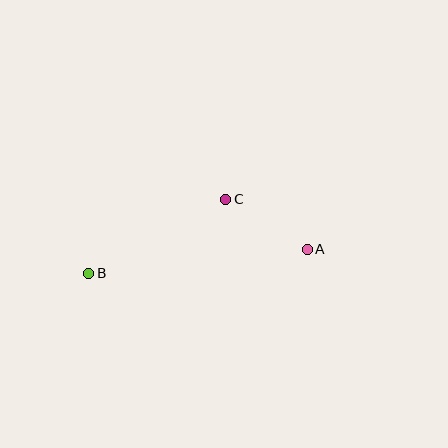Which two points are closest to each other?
Points A and C are closest to each other.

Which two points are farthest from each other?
Points A and B are farthest from each other.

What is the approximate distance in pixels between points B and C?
The distance between B and C is approximately 156 pixels.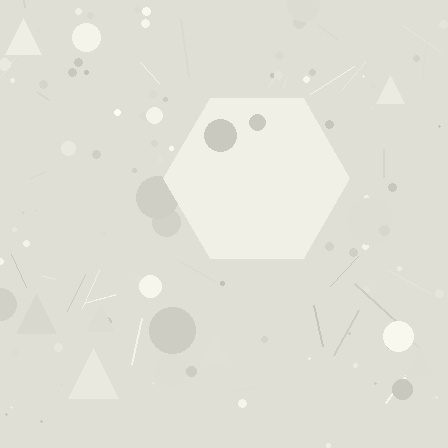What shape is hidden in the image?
A hexagon is hidden in the image.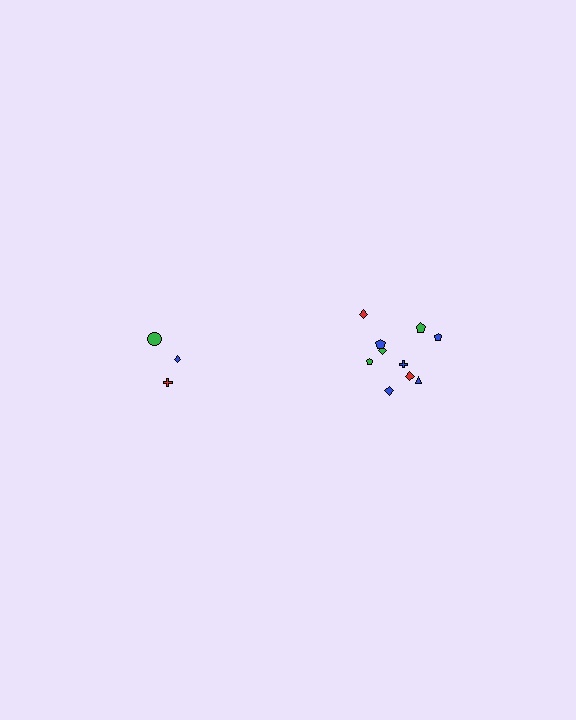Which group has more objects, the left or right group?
The right group.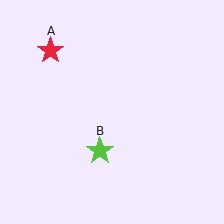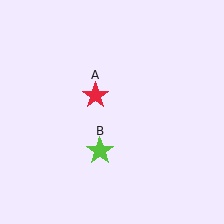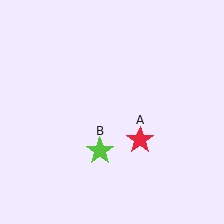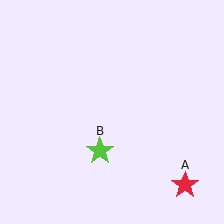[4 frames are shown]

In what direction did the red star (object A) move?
The red star (object A) moved down and to the right.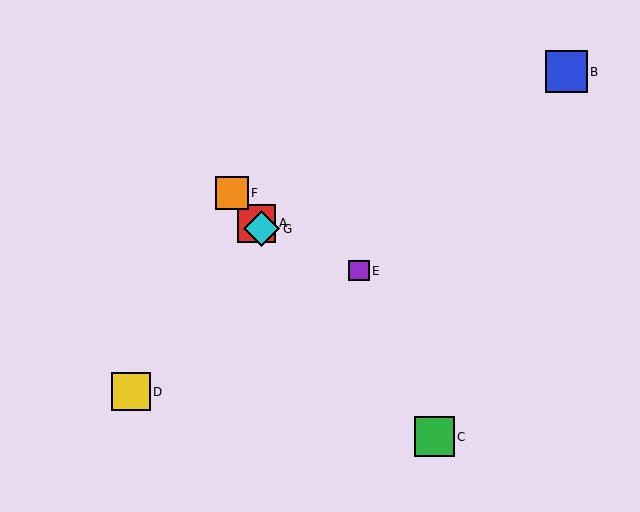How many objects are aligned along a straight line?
4 objects (A, C, F, G) are aligned along a straight line.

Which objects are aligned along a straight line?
Objects A, C, F, G are aligned along a straight line.